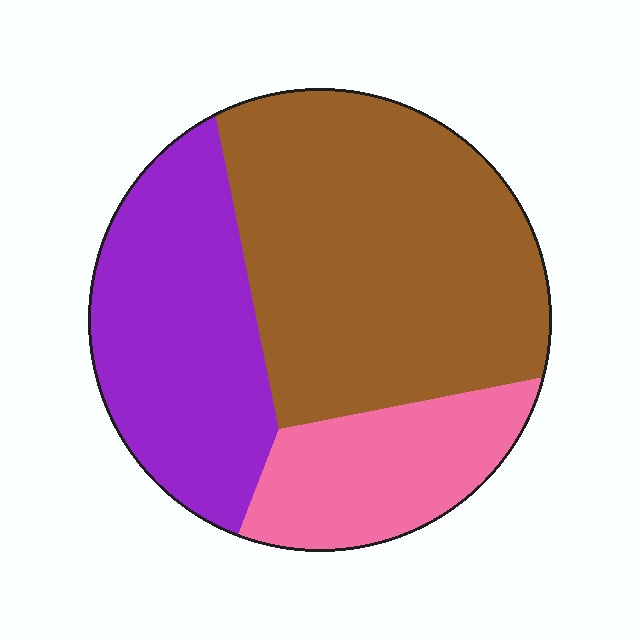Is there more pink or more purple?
Purple.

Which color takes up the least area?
Pink, at roughly 20%.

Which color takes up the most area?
Brown, at roughly 50%.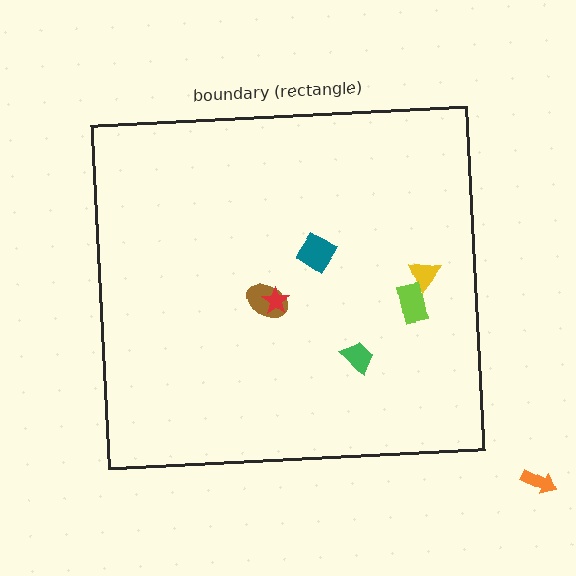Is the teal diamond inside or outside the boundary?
Inside.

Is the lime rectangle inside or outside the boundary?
Inside.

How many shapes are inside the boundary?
6 inside, 1 outside.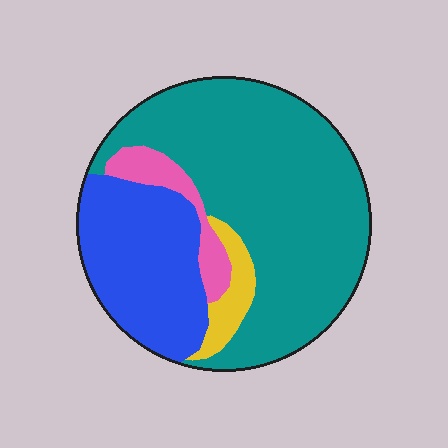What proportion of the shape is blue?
Blue takes up about one quarter (1/4) of the shape.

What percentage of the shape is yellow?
Yellow covers around 5% of the shape.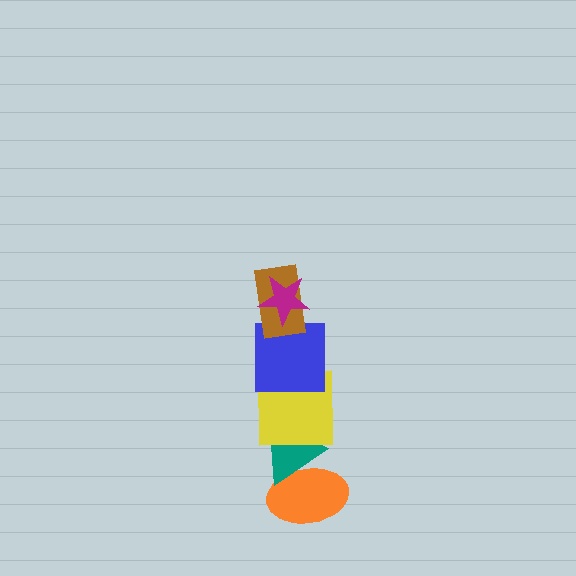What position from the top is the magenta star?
The magenta star is 1st from the top.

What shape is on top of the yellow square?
The blue square is on top of the yellow square.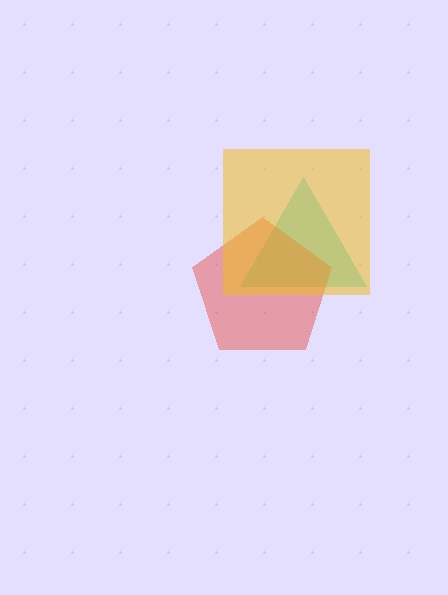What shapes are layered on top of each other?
The layered shapes are: a cyan triangle, a red pentagon, a yellow square.